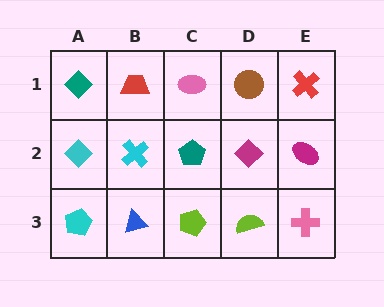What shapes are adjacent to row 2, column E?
A red cross (row 1, column E), a pink cross (row 3, column E), a magenta diamond (row 2, column D).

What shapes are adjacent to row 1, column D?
A magenta diamond (row 2, column D), a pink ellipse (row 1, column C), a red cross (row 1, column E).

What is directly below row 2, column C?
A lime pentagon.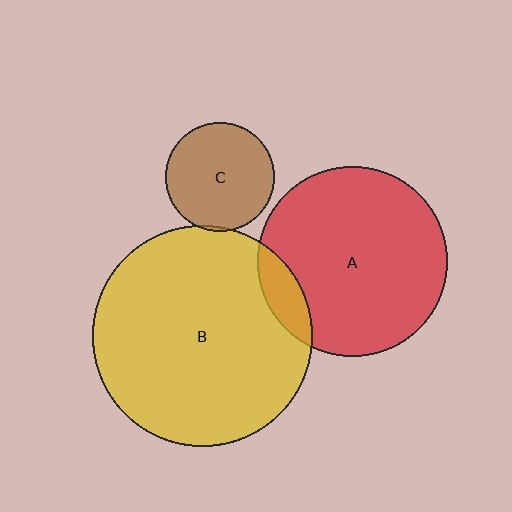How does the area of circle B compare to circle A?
Approximately 1.3 times.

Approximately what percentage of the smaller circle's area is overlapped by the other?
Approximately 10%.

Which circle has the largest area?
Circle B (yellow).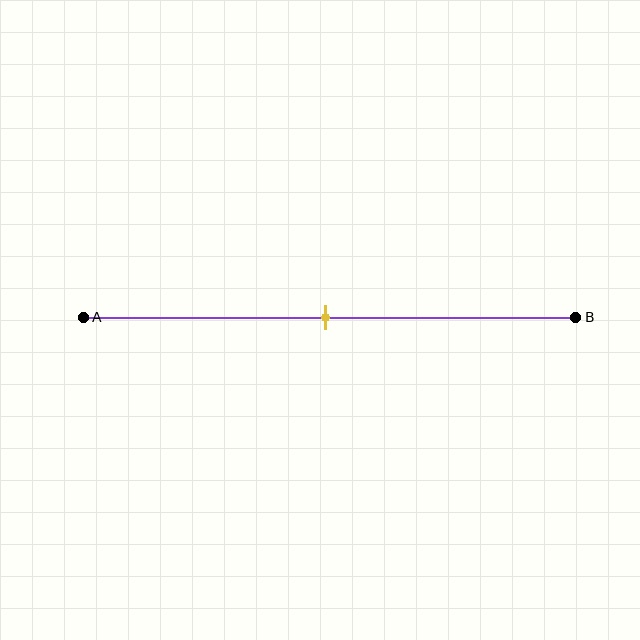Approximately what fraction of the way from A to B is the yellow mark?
The yellow mark is approximately 50% of the way from A to B.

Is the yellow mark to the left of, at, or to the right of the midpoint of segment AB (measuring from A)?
The yellow mark is approximately at the midpoint of segment AB.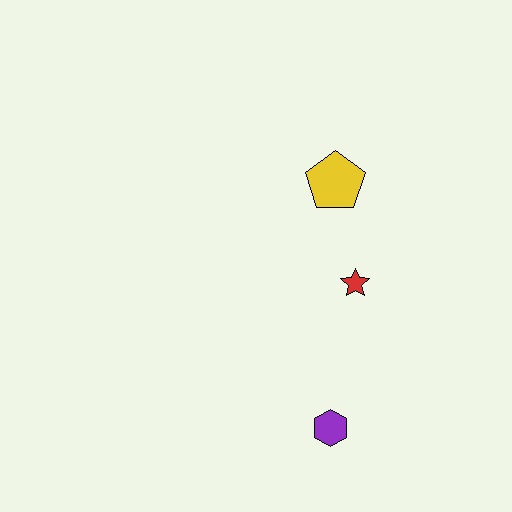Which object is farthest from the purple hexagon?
The yellow pentagon is farthest from the purple hexagon.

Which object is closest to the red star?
The yellow pentagon is closest to the red star.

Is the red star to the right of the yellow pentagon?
Yes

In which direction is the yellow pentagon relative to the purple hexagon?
The yellow pentagon is above the purple hexagon.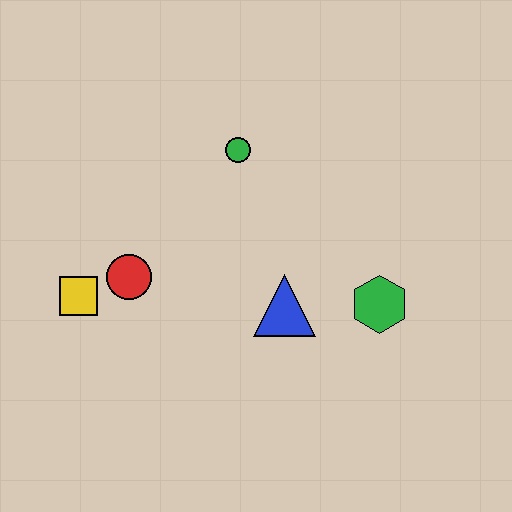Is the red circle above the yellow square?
Yes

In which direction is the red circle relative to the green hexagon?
The red circle is to the left of the green hexagon.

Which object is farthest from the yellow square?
The green hexagon is farthest from the yellow square.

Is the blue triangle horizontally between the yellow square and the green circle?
No